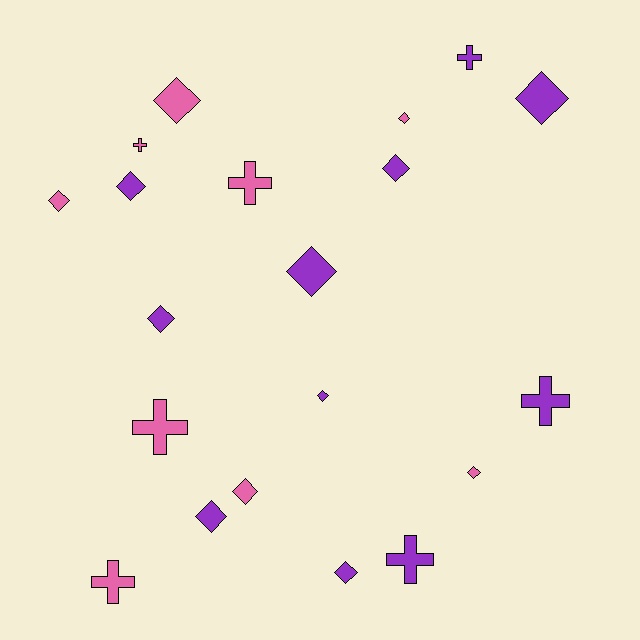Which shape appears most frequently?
Diamond, with 13 objects.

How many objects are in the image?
There are 20 objects.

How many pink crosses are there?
There are 4 pink crosses.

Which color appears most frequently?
Purple, with 11 objects.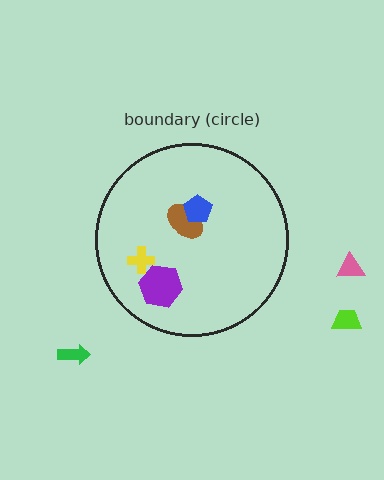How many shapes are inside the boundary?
4 inside, 3 outside.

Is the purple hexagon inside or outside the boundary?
Inside.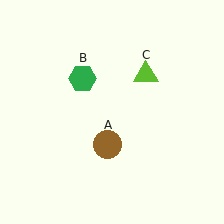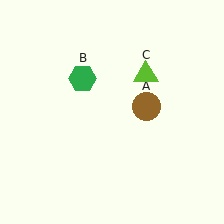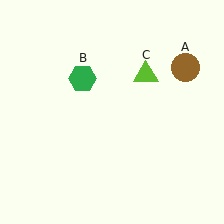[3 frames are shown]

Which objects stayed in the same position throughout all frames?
Green hexagon (object B) and lime triangle (object C) remained stationary.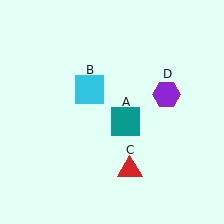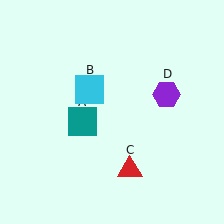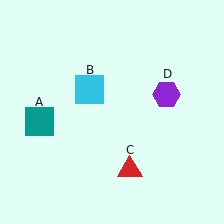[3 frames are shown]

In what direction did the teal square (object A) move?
The teal square (object A) moved left.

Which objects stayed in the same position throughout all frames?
Cyan square (object B) and red triangle (object C) and purple hexagon (object D) remained stationary.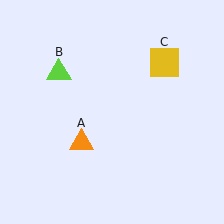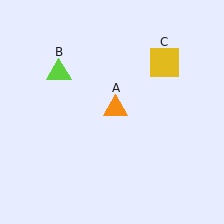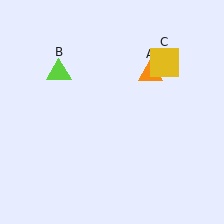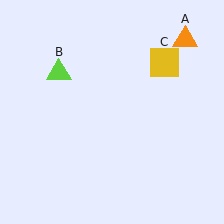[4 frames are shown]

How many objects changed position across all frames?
1 object changed position: orange triangle (object A).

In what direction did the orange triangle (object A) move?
The orange triangle (object A) moved up and to the right.